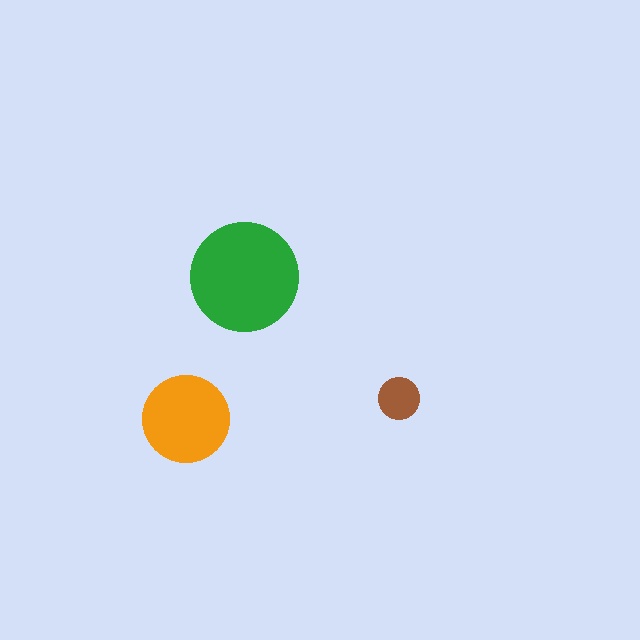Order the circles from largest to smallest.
the green one, the orange one, the brown one.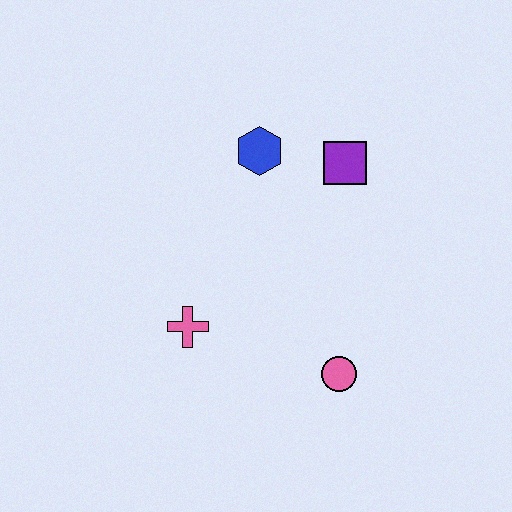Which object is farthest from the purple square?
The pink cross is farthest from the purple square.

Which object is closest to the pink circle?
The pink cross is closest to the pink circle.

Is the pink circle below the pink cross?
Yes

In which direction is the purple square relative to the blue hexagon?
The purple square is to the right of the blue hexagon.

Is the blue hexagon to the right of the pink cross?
Yes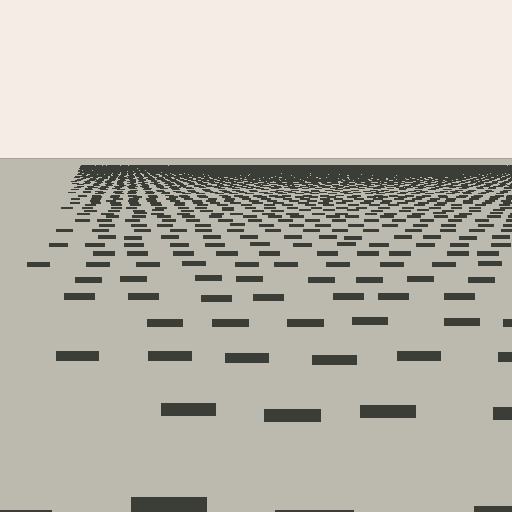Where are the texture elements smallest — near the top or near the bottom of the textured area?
Near the top.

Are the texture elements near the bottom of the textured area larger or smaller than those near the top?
Larger. Near the bottom, elements are closer to the viewer and appear at a bigger on-screen size.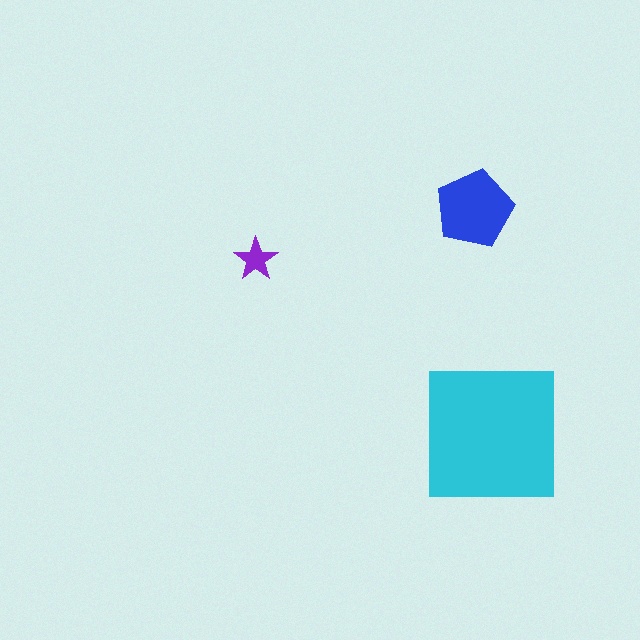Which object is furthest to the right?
The cyan square is rightmost.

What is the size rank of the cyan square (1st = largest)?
1st.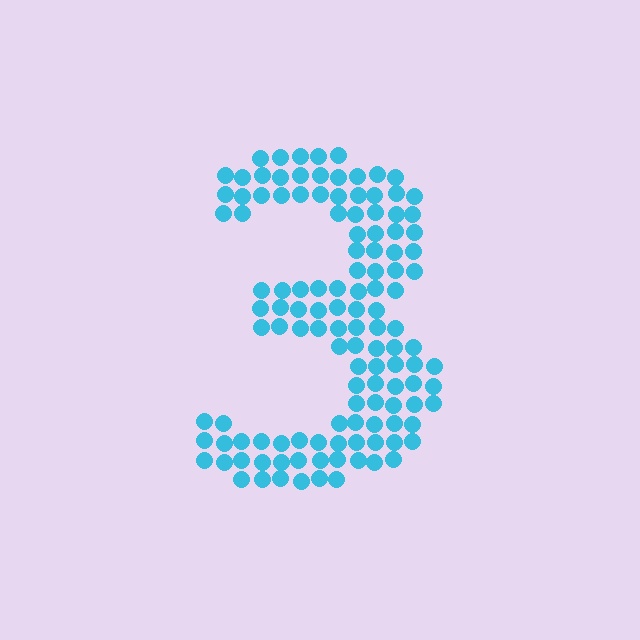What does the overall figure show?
The overall figure shows the digit 3.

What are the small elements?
The small elements are circles.